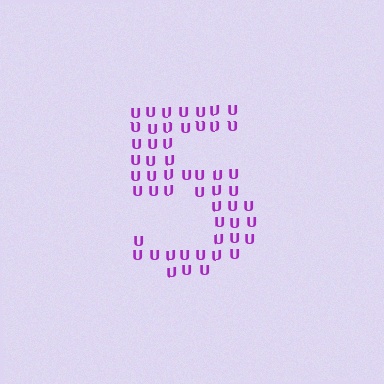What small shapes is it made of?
It is made of small letter U's.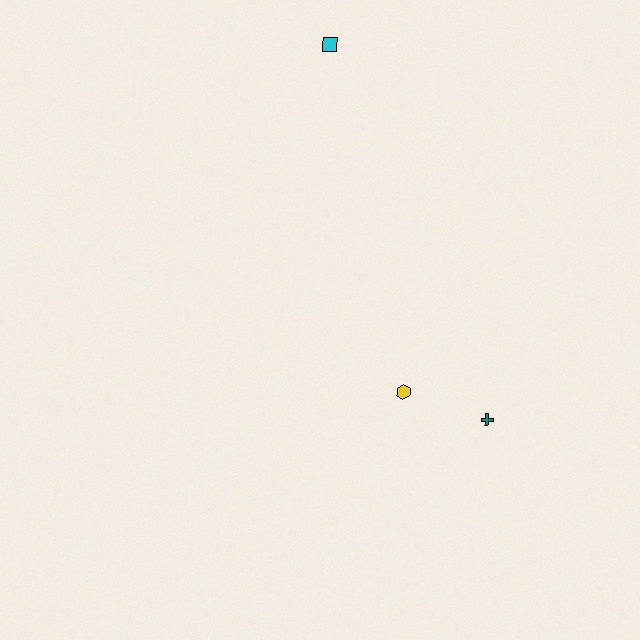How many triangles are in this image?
There are no triangles.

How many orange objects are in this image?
There are no orange objects.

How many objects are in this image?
There are 3 objects.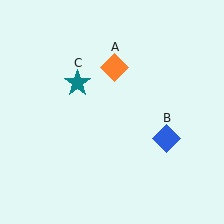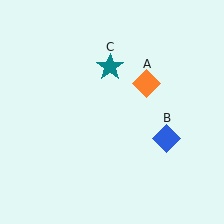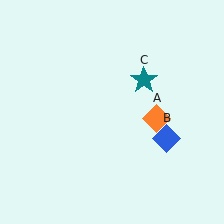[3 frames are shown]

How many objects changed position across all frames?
2 objects changed position: orange diamond (object A), teal star (object C).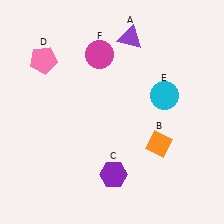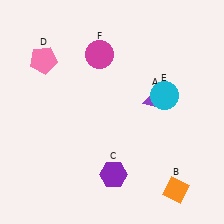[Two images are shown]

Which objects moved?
The objects that moved are: the purple triangle (A), the orange diamond (B).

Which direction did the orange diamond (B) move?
The orange diamond (B) moved down.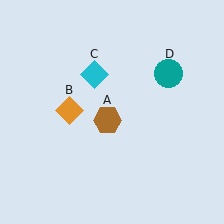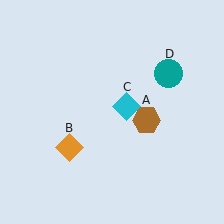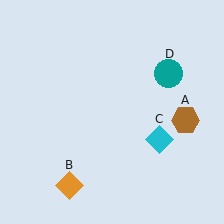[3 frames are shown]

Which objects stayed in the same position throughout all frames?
Teal circle (object D) remained stationary.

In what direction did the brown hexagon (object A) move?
The brown hexagon (object A) moved right.